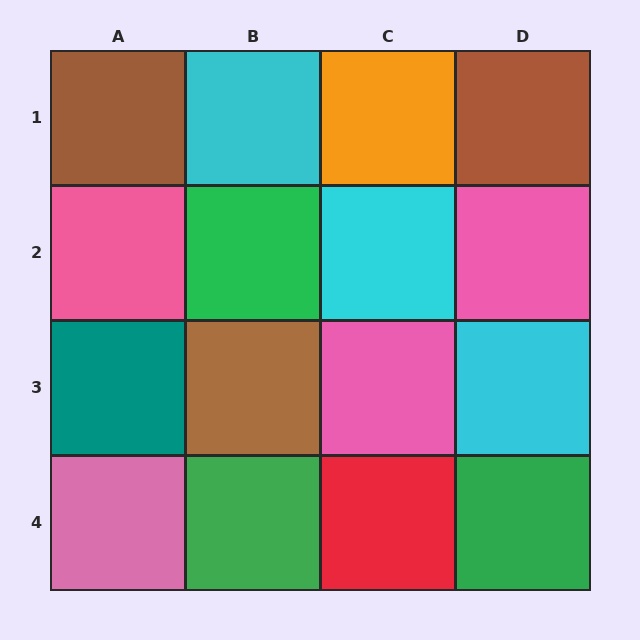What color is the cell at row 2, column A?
Pink.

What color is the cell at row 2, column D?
Pink.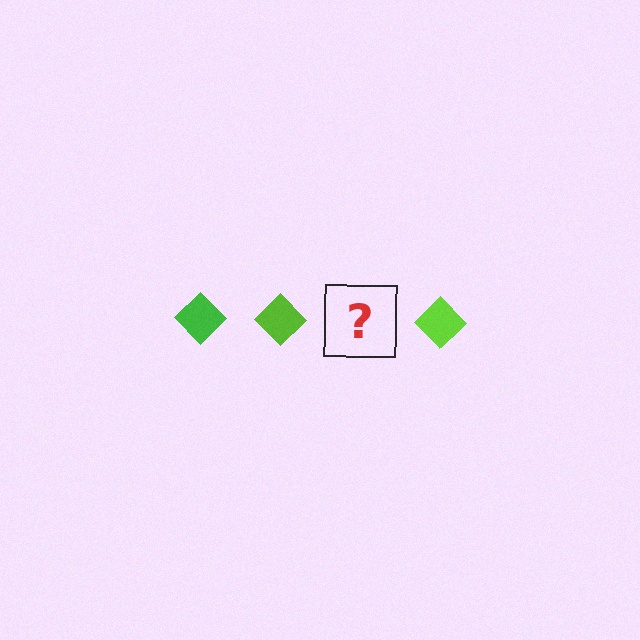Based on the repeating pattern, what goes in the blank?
The blank should be a green diamond.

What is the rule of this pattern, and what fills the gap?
The rule is that the pattern cycles through green, lime diamonds. The gap should be filled with a green diamond.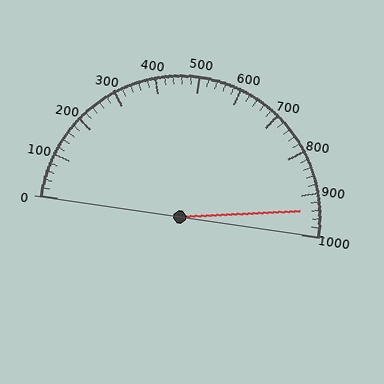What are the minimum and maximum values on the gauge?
The gauge ranges from 0 to 1000.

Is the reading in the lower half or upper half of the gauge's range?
The reading is in the upper half of the range (0 to 1000).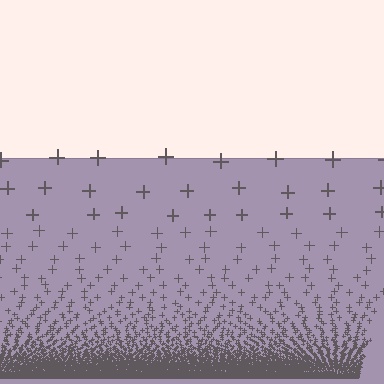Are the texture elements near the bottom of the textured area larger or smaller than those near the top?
Smaller. The gradient is inverted — elements near the bottom are smaller and denser.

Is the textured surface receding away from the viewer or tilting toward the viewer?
The surface appears to tilt toward the viewer. Texture elements get larger and sparser toward the top.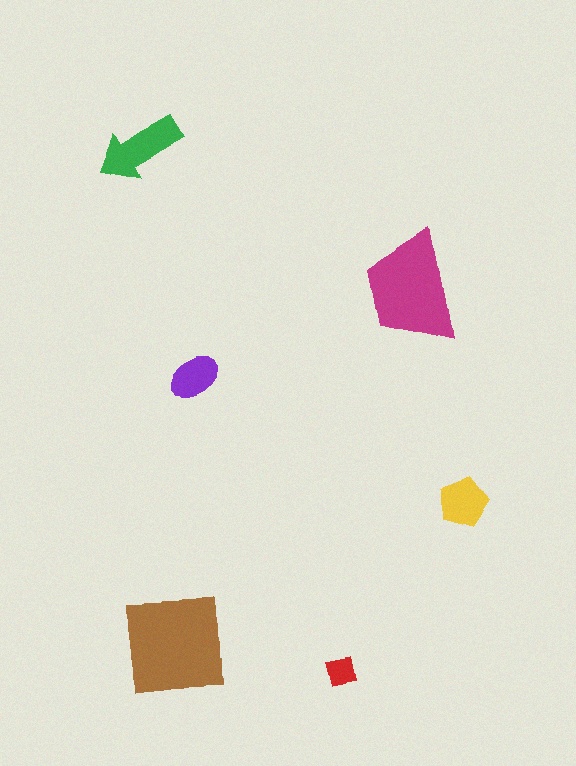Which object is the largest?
The brown square.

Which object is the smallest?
The red square.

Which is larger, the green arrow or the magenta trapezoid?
The magenta trapezoid.